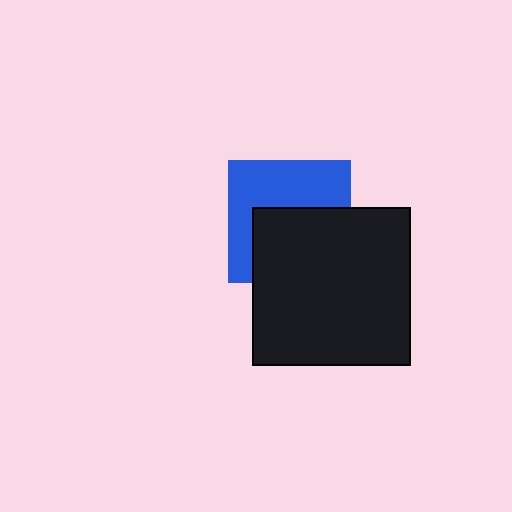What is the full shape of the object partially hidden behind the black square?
The partially hidden object is a blue square.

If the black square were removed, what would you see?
You would see the complete blue square.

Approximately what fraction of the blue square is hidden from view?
Roughly 49% of the blue square is hidden behind the black square.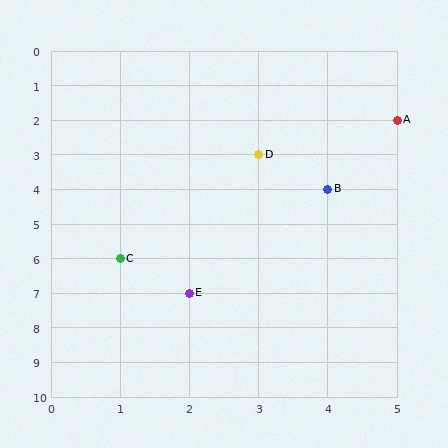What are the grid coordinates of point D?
Point D is at grid coordinates (3, 3).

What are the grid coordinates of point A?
Point A is at grid coordinates (5, 2).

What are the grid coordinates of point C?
Point C is at grid coordinates (1, 6).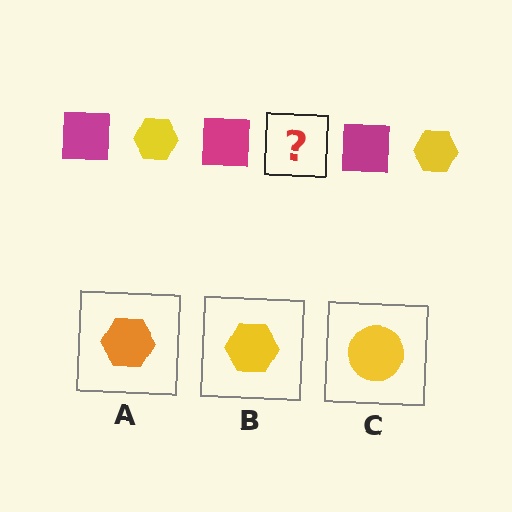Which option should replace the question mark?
Option B.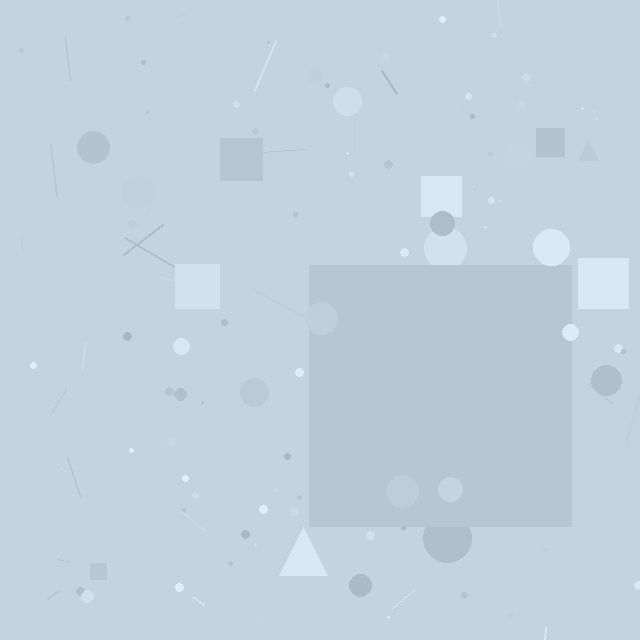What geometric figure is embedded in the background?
A square is embedded in the background.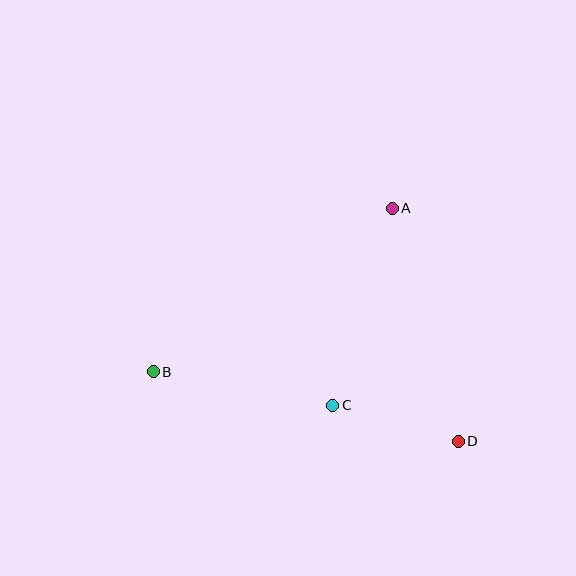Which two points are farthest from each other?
Points B and D are farthest from each other.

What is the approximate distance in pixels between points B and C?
The distance between B and C is approximately 183 pixels.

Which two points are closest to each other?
Points C and D are closest to each other.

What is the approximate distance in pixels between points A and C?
The distance between A and C is approximately 206 pixels.